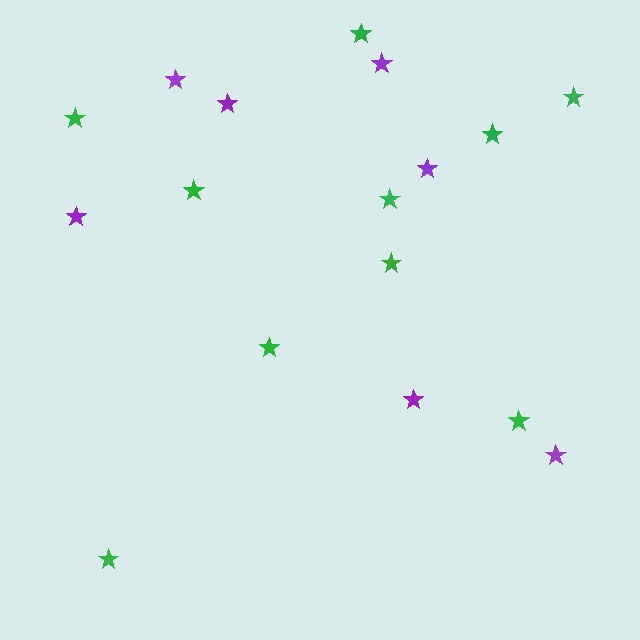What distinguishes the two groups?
There are 2 groups: one group of green stars (10) and one group of purple stars (7).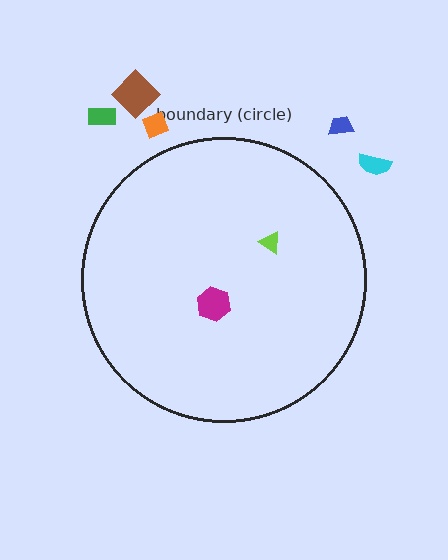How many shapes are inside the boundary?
2 inside, 5 outside.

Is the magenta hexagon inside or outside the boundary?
Inside.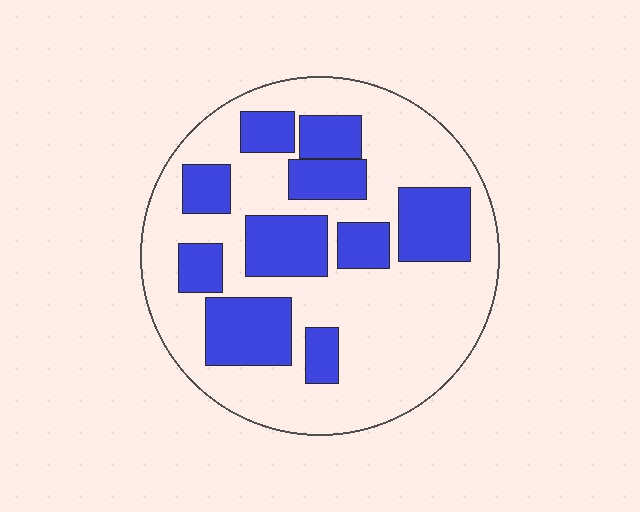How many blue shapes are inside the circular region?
10.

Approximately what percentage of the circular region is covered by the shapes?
Approximately 35%.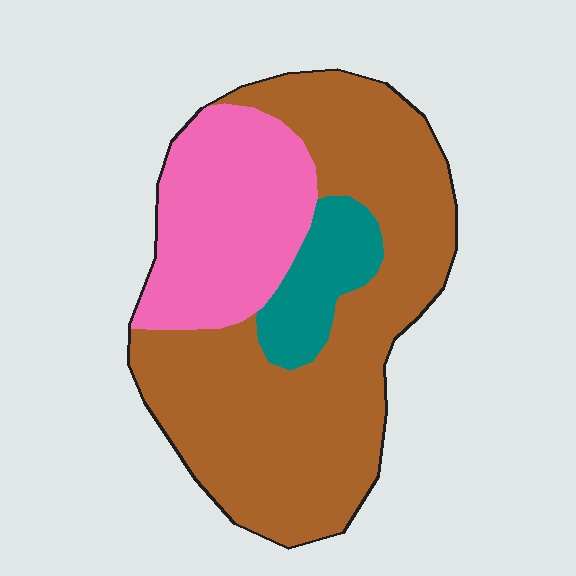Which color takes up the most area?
Brown, at roughly 60%.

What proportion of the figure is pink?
Pink covers 27% of the figure.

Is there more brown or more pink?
Brown.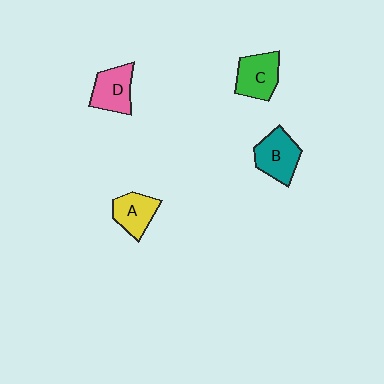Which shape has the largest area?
Shape B (teal).